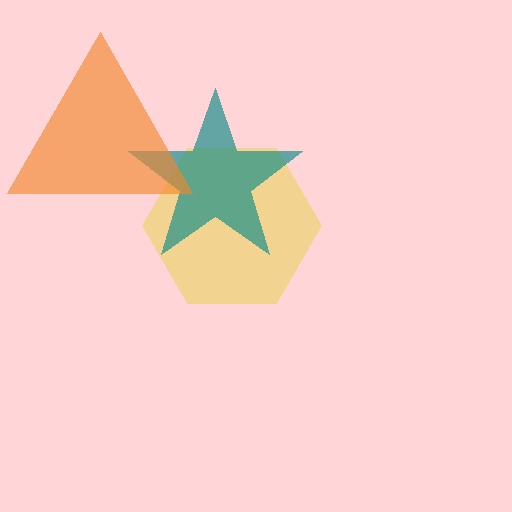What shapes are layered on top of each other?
The layered shapes are: a yellow hexagon, a teal star, an orange triangle.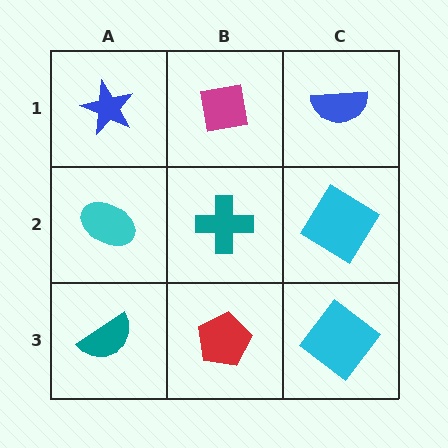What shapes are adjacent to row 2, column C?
A blue semicircle (row 1, column C), a cyan diamond (row 3, column C), a teal cross (row 2, column B).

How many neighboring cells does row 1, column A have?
2.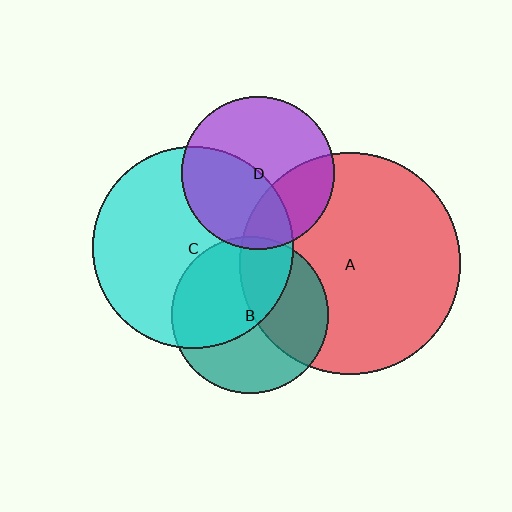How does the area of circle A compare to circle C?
Approximately 1.2 times.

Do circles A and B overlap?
Yes.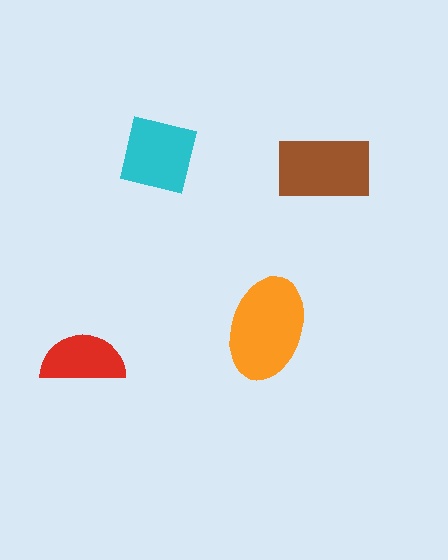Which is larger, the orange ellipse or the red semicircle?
The orange ellipse.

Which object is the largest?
The orange ellipse.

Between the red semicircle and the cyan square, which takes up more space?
The cyan square.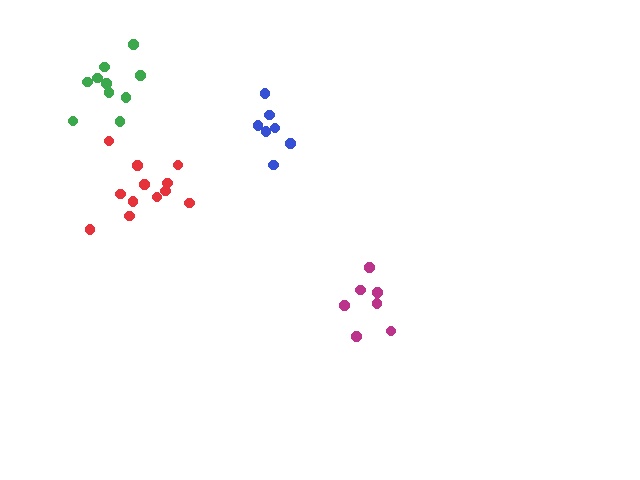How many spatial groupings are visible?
There are 4 spatial groupings.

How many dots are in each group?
Group 1: 7 dots, Group 2: 10 dots, Group 3: 12 dots, Group 4: 7 dots (36 total).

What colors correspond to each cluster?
The clusters are colored: magenta, green, red, blue.